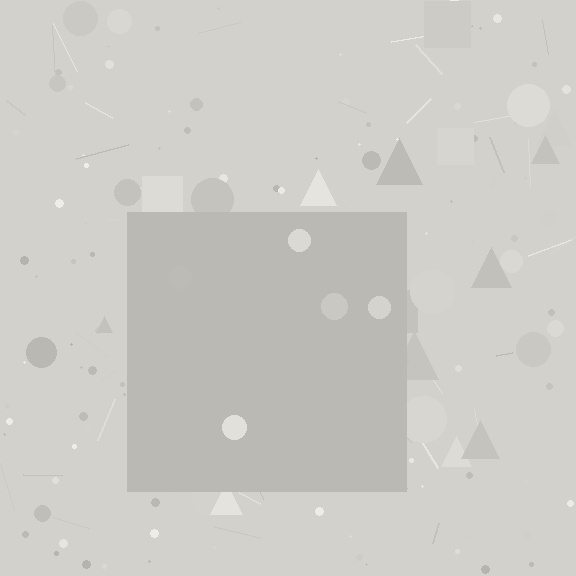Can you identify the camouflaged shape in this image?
The camouflaged shape is a square.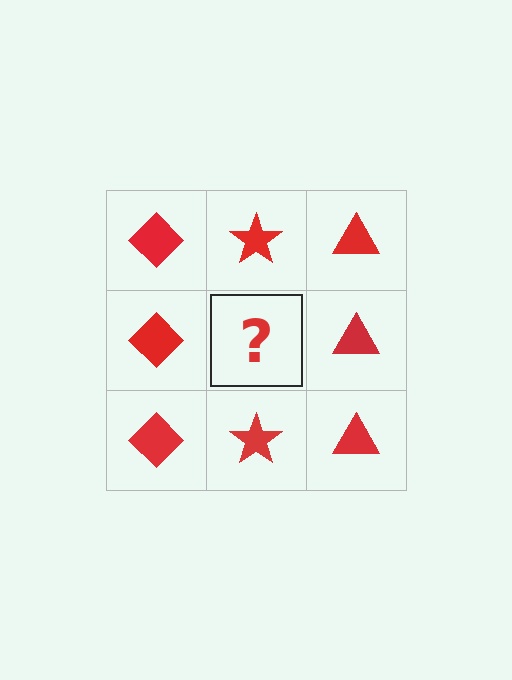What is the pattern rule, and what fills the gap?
The rule is that each column has a consistent shape. The gap should be filled with a red star.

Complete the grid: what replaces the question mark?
The question mark should be replaced with a red star.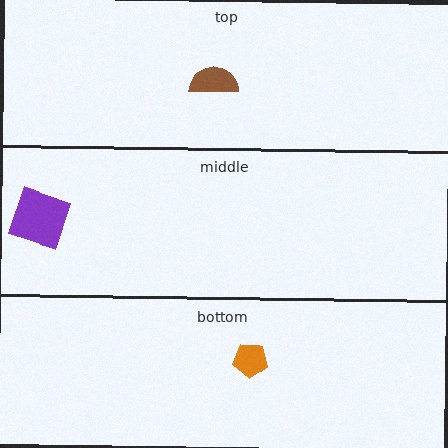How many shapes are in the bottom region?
1.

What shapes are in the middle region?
The purple square.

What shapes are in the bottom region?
The orange pentagon.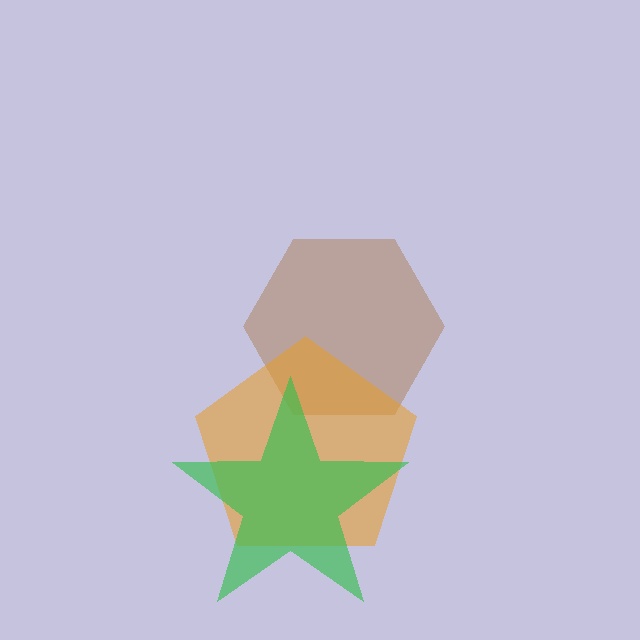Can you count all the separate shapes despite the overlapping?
Yes, there are 3 separate shapes.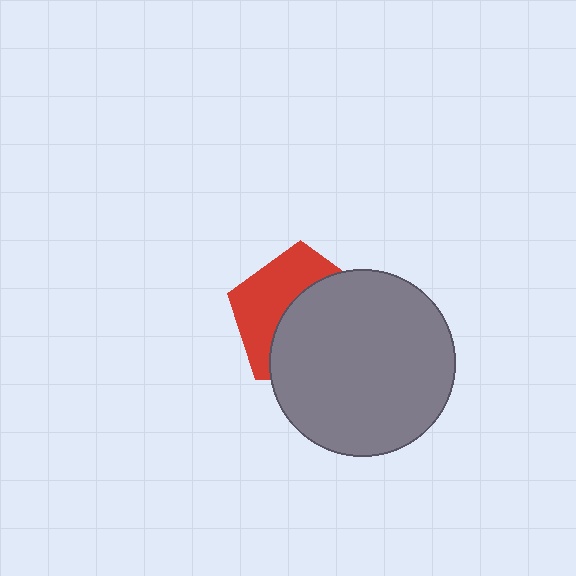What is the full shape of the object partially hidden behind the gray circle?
The partially hidden object is a red pentagon.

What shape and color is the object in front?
The object in front is a gray circle.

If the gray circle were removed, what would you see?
You would see the complete red pentagon.